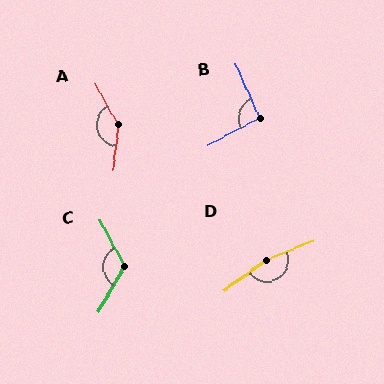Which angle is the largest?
D, at approximately 166 degrees.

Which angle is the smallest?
B, at approximately 95 degrees.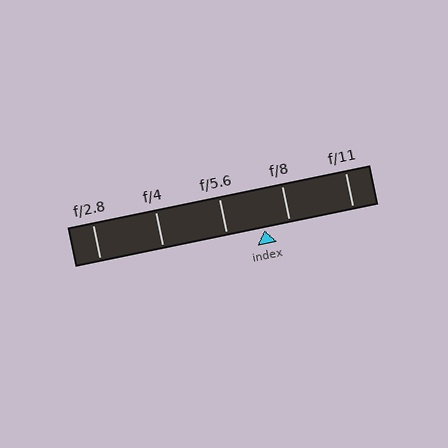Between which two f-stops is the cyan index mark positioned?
The index mark is between f/5.6 and f/8.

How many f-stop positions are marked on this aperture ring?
There are 5 f-stop positions marked.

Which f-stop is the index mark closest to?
The index mark is closest to f/8.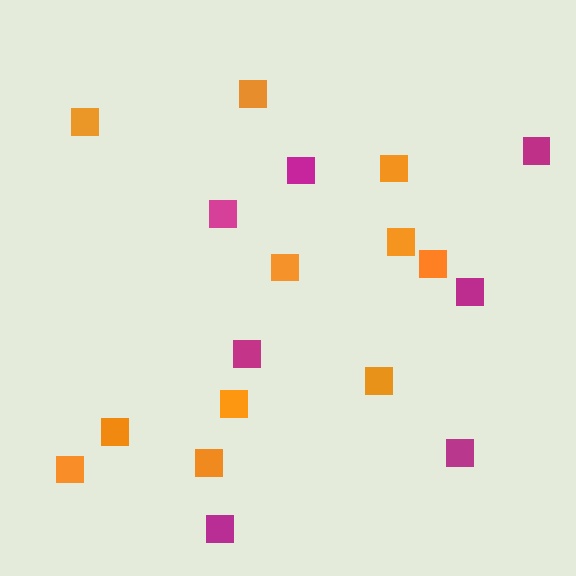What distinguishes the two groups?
There are 2 groups: one group of orange squares (11) and one group of magenta squares (7).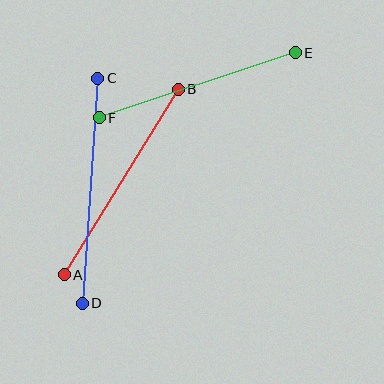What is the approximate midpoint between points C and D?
The midpoint is at approximately (90, 191) pixels.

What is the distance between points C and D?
The distance is approximately 226 pixels.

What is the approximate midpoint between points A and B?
The midpoint is at approximately (121, 182) pixels.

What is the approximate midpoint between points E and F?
The midpoint is at approximately (197, 85) pixels.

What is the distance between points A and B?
The distance is approximately 218 pixels.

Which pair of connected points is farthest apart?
Points C and D are farthest apart.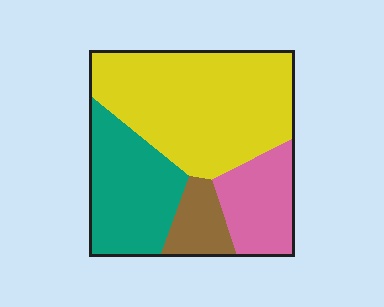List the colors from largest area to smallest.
From largest to smallest: yellow, teal, pink, brown.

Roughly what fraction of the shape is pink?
Pink covers roughly 15% of the shape.